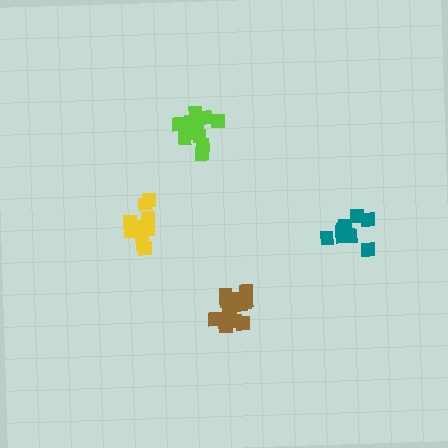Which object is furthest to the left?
The yellow cluster is leftmost.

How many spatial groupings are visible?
There are 4 spatial groupings.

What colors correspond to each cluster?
The clusters are colored: teal, lime, brown, yellow.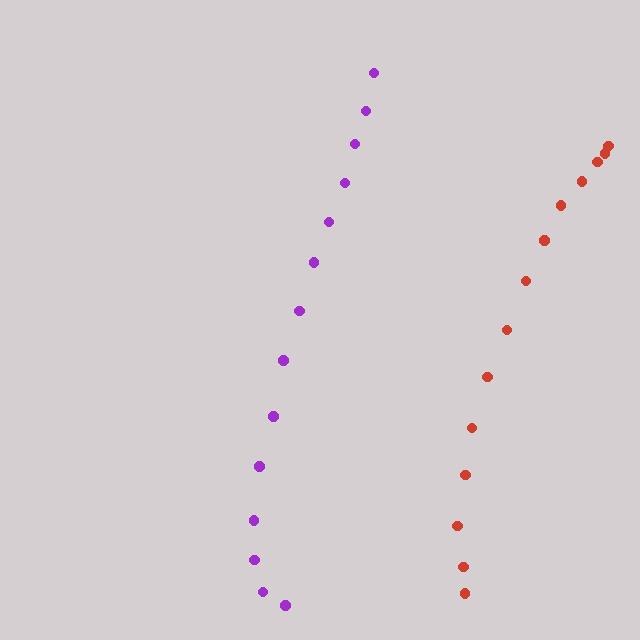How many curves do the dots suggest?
There are 2 distinct paths.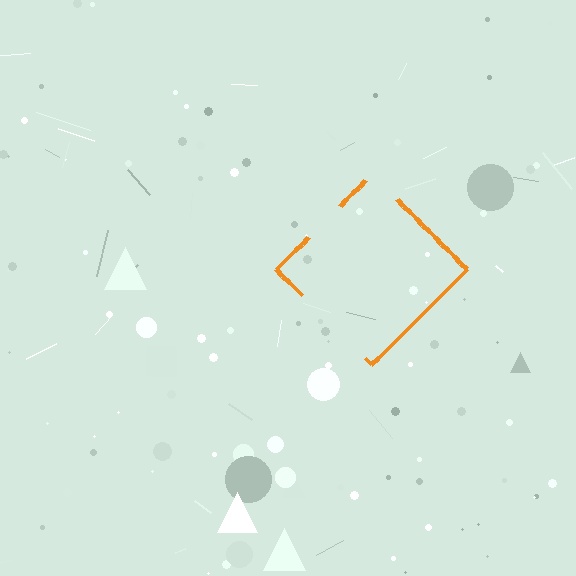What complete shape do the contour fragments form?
The contour fragments form a diamond.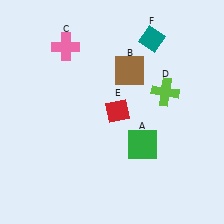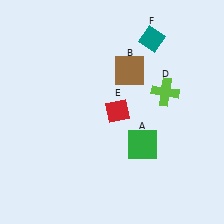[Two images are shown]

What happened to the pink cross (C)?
The pink cross (C) was removed in Image 2. It was in the top-left area of Image 1.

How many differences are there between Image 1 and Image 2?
There is 1 difference between the two images.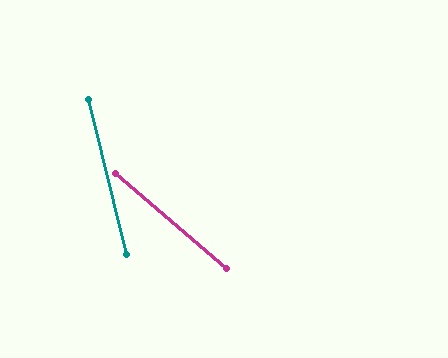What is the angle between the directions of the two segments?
Approximately 36 degrees.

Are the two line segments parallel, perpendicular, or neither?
Neither parallel nor perpendicular — they differ by about 36°.